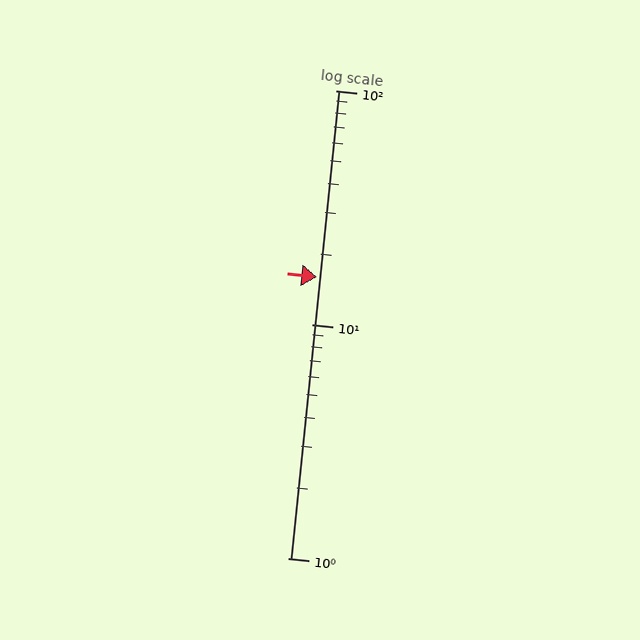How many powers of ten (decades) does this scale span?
The scale spans 2 decades, from 1 to 100.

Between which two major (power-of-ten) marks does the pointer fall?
The pointer is between 10 and 100.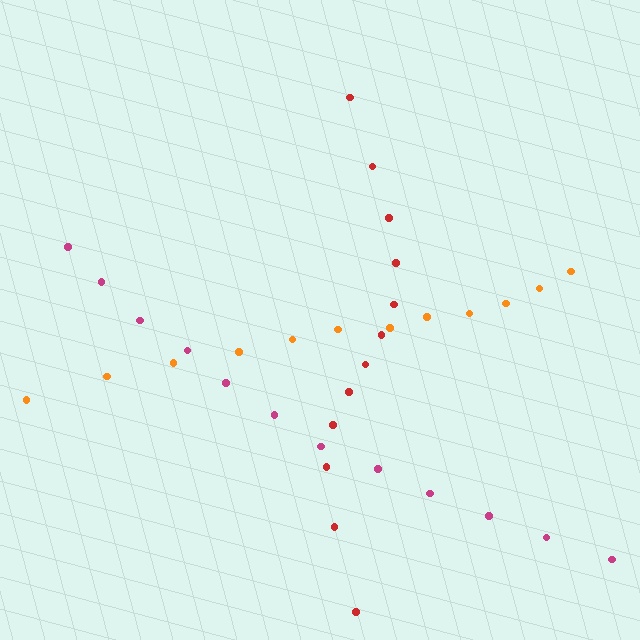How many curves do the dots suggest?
There are 3 distinct paths.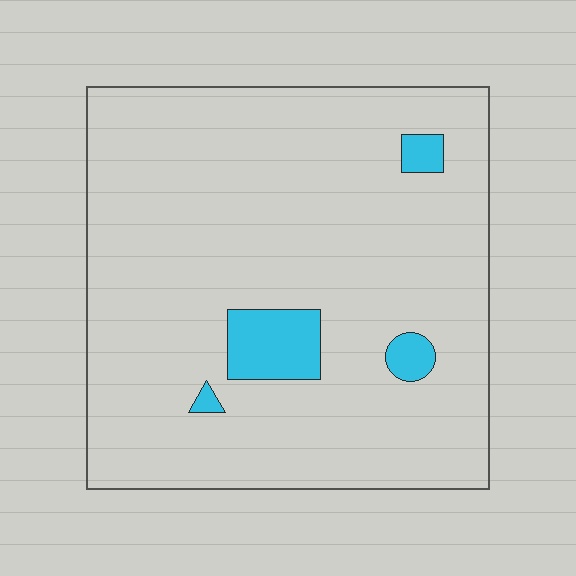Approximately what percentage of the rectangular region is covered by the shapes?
Approximately 5%.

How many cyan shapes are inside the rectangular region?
4.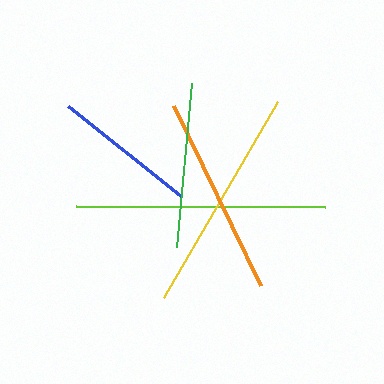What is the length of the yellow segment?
The yellow segment is approximately 227 pixels long.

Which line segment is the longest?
The lime line is the longest at approximately 249 pixels.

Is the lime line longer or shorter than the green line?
The lime line is longer than the green line.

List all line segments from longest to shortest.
From longest to shortest: lime, yellow, orange, green, blue.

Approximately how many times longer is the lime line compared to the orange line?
The lime line is approximately 1.2 times the length of the orange line.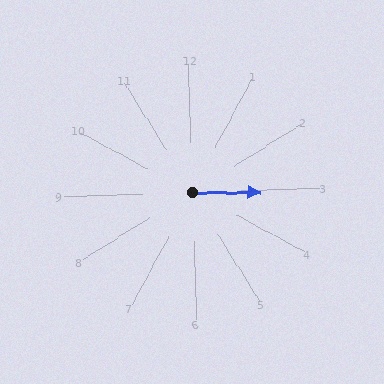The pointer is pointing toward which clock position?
Roughly 3 o'clock.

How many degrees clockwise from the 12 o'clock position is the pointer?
Approximately 92 degrees.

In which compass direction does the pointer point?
East.